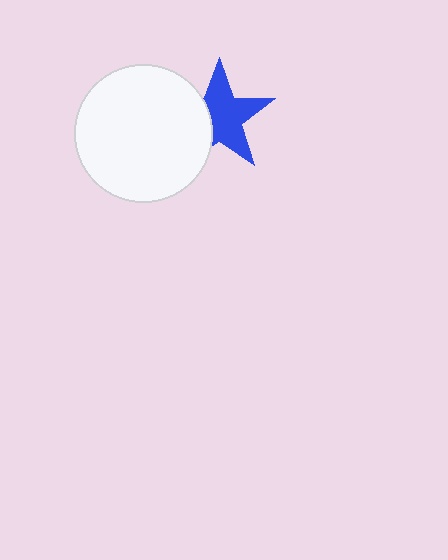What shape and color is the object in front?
The object in front is a white circle.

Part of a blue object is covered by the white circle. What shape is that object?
It is a star.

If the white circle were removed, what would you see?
You would see the complete blue star.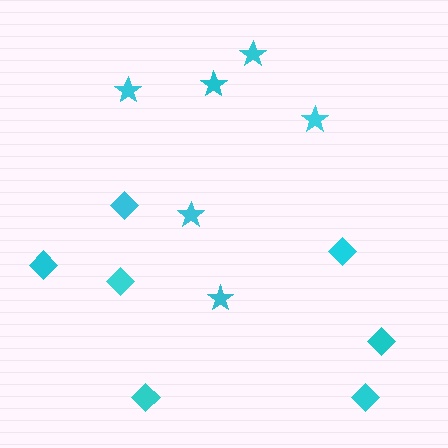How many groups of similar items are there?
There are 2 groups: one group of diamonds (7) and one group of stars (6).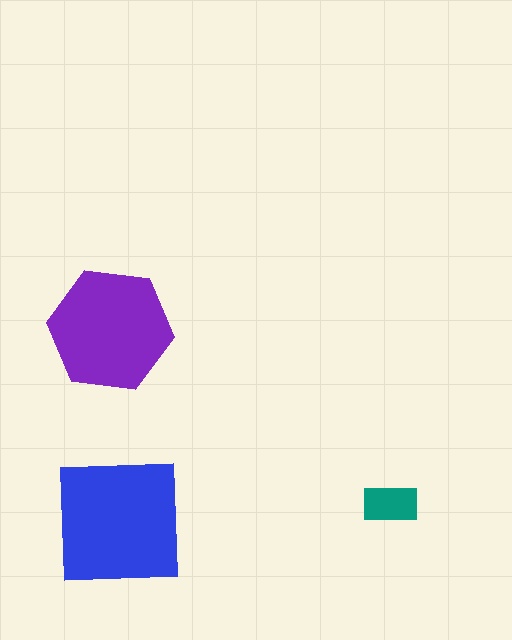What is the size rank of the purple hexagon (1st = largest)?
2nd.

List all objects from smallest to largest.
The teal rectangle, the purple hexagon, the blue square.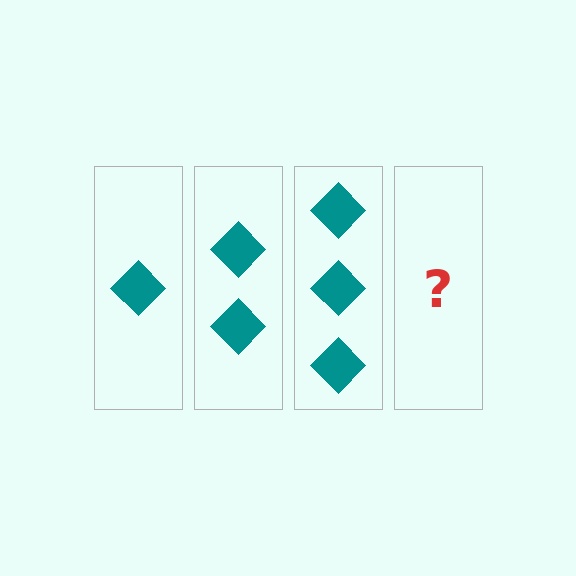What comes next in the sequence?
The next element should be 4 diamonds.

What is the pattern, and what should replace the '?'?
The pattern is that each step adds one more diamond. The '?' should be 4 diamonds.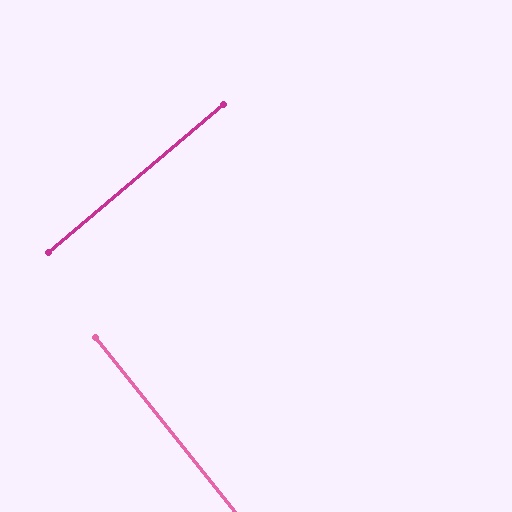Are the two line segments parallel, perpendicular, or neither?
Perpendicular — they meet at approximately 88°.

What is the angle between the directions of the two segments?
Approximately 88 degrees.